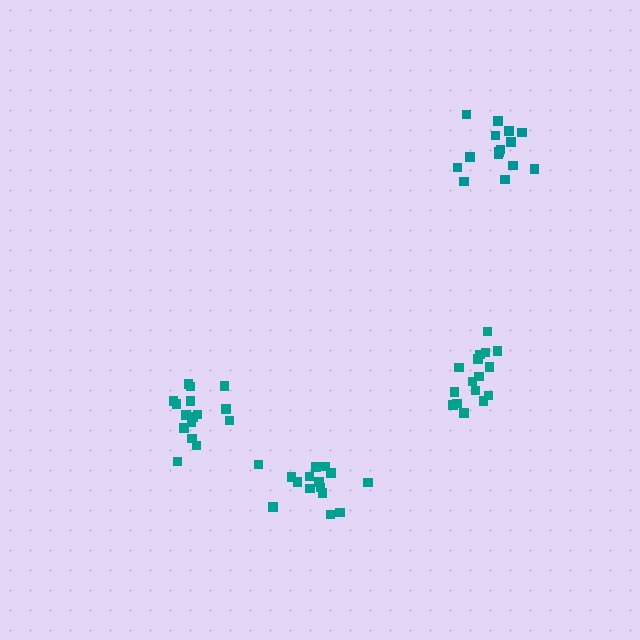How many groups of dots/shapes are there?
There are 4 groups.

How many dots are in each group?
Group 1: 16 dots, Group 2: 17 dots, Group 3: 15 dots, Group 4: 15 dots (63 total).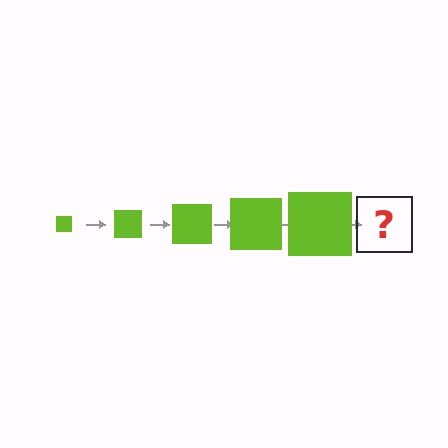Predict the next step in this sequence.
The next step is a lime square, larger than the previous one.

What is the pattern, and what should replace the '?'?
The pattern is that the square gets progressively larger each step. The '?' should be a lime square, larger than the previous one.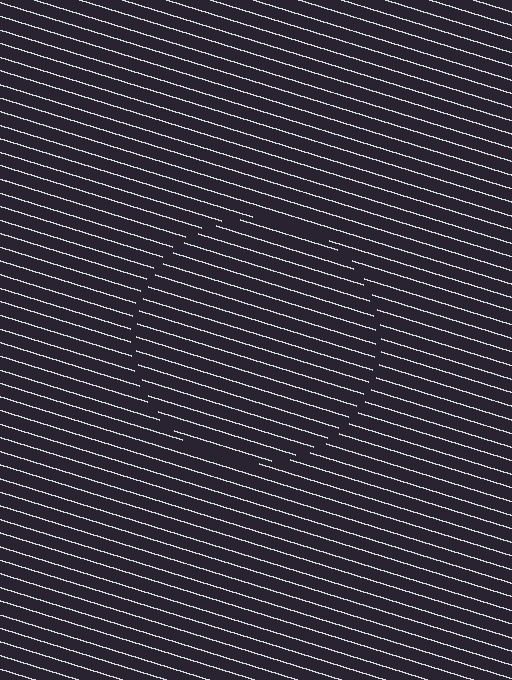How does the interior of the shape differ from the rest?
The interior of the shape contains the same grating, shifted by half a period — the contour is defined by the phase discontinuity where line-ends from the inner and outer gratings abut.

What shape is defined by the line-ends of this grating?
An illusory circle. The interior of the shape contains the same grating, shifted by half a period — the contour is defined by the phase discontinuity where line-ends from the inner and outer gratings abut.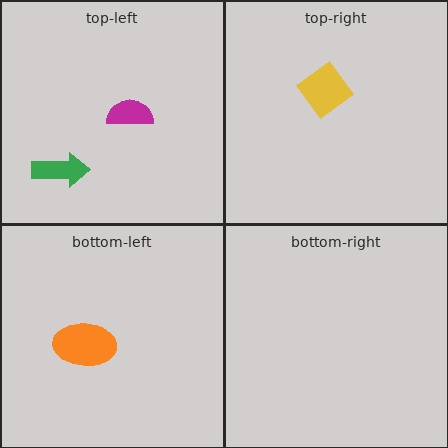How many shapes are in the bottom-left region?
1.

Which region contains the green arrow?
The top-left region.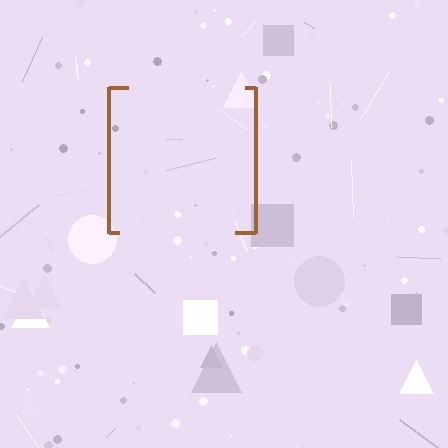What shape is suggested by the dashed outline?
The dashed outline suggests a square.